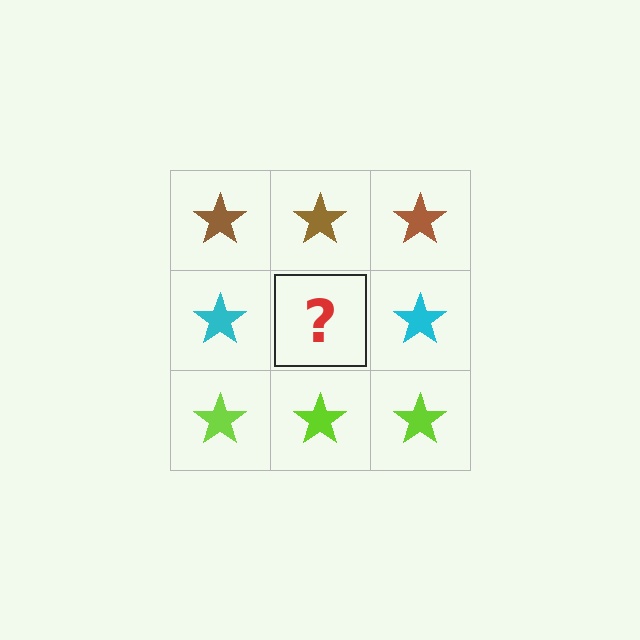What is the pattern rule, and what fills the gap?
The rule is that each row has a consistent color. The gap should be filled with a cyan star.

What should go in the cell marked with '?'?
The missing cell should contain a cyan star.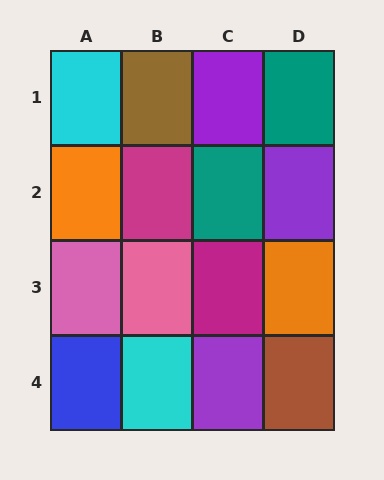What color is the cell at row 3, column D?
Orange.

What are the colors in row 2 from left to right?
Orange, magenta, teal, purple.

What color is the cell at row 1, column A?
Cyan.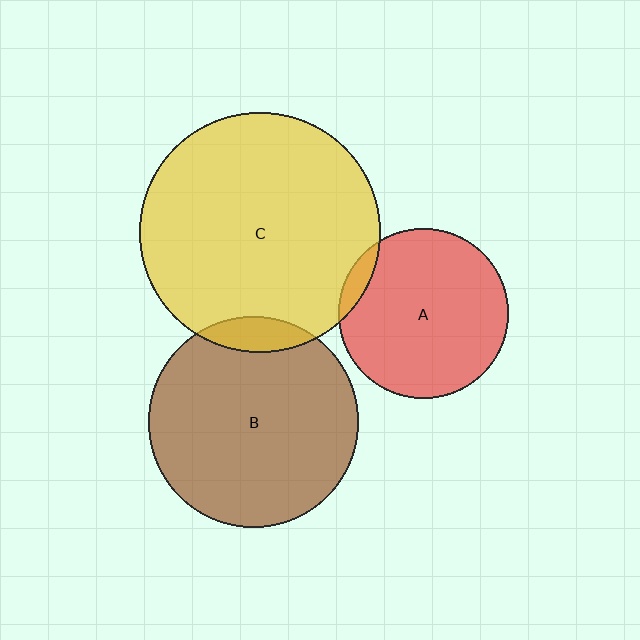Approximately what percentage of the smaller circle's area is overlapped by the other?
Approximately 5%.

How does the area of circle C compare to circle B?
Approximately 1.3 times.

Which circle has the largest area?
Circle C (yellow).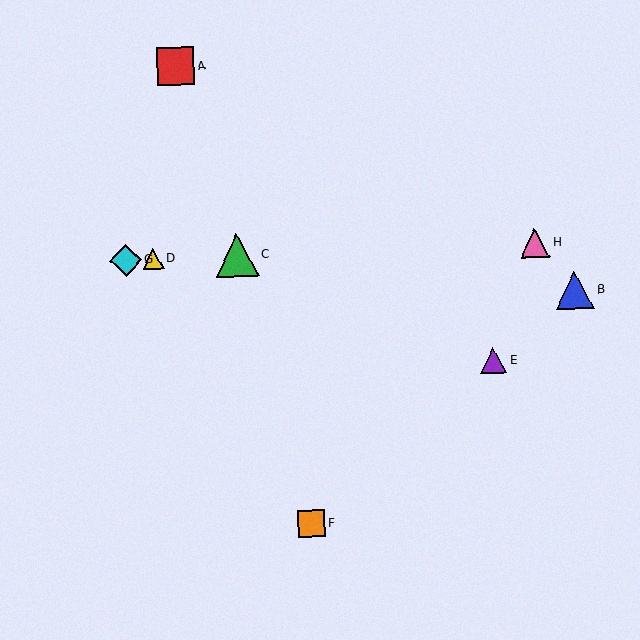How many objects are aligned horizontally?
4 objects (C, D, G, H) are aligned horizontally.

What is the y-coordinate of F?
Object F is at y≈524.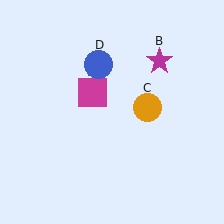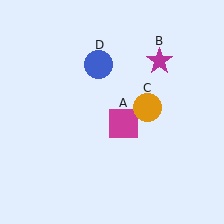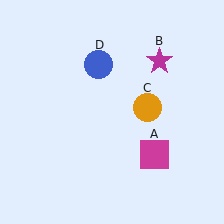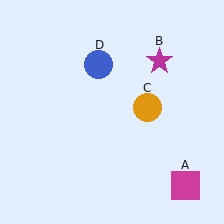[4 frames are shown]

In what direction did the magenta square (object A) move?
The magenta square (object A) moved down and to the right.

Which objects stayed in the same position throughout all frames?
Magenta star (object B) and orange circle (object C) and blue circle (object D) remained stationary.